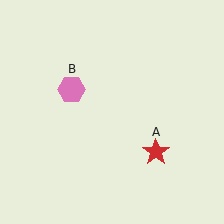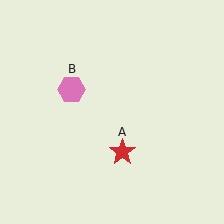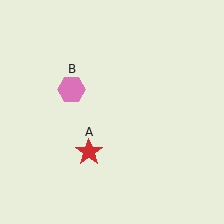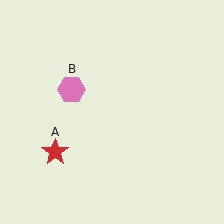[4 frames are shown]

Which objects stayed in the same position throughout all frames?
Pink hexagon (object B) remained stationary.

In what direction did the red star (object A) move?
The red star (object A) moved left.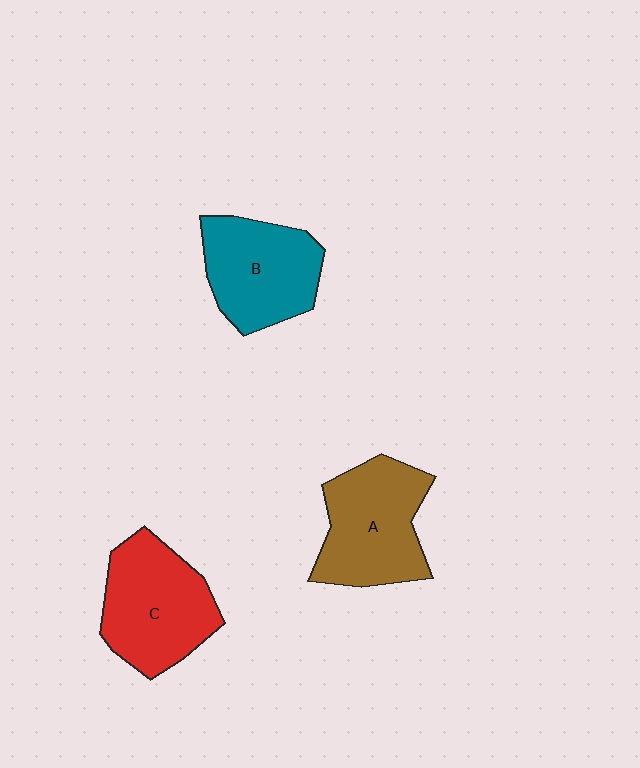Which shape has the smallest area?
Shape B (teal).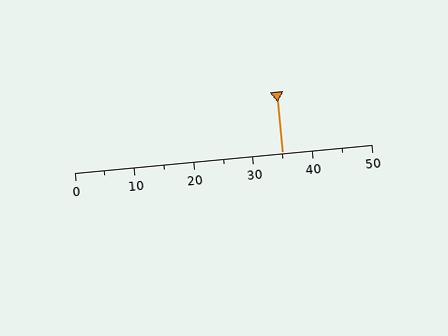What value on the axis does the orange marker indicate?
The marker indicates approximately 35.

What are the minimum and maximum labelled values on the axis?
The axis runs from 0 to 50.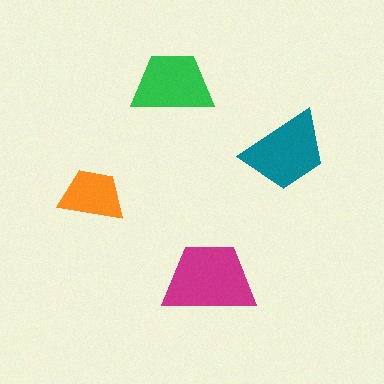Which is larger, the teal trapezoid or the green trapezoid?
The teal one.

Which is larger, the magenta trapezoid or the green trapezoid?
The magenta one.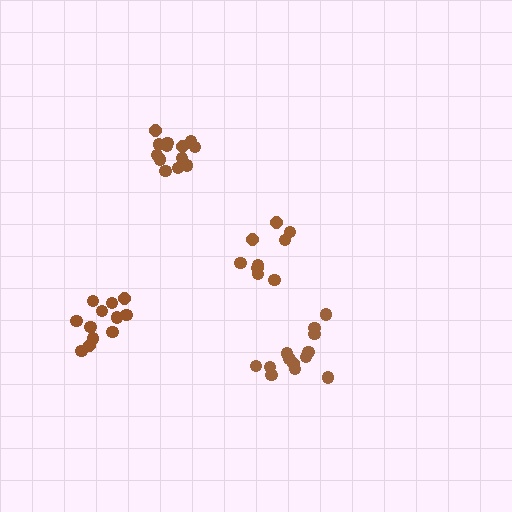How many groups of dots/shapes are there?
There are 4 groups.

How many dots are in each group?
Group 1: 9 dots, Group 2: 13 dots, Group 3: 13 dots, Group 4: 12 dots (47 total).